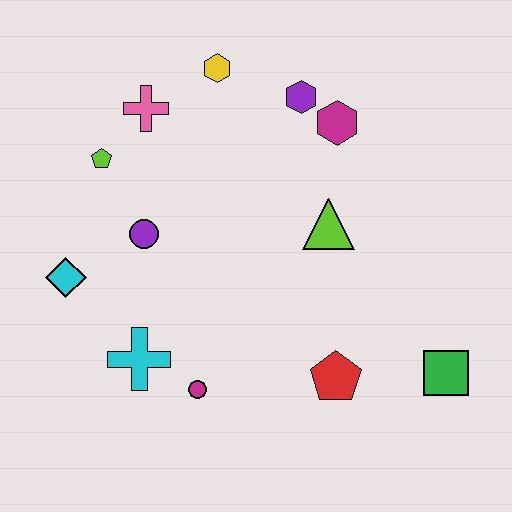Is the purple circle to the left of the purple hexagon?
Yes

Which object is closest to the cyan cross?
The magenta circle is closest to the cyan cross.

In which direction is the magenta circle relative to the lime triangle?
The magenta circle is below the lime triangle.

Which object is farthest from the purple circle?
The green square is farthest from the purple circle.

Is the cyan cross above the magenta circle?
Yes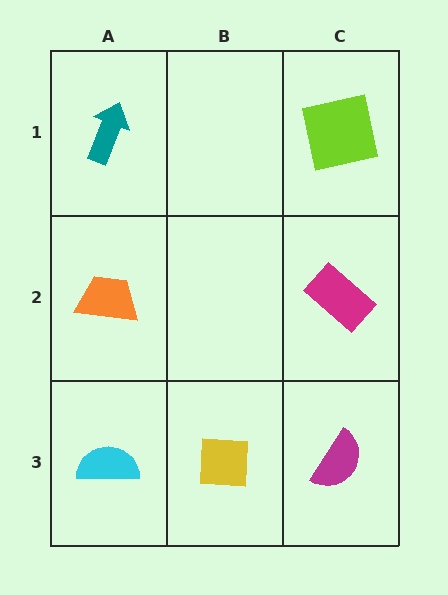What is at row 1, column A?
A teal arrow.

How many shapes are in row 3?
3 shapes.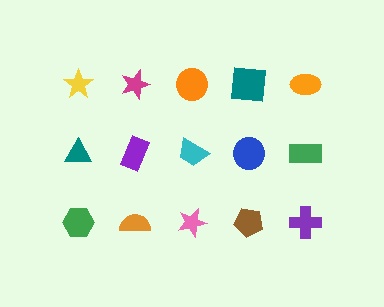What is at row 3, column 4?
A brown pentagon.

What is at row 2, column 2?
A purple rectangle.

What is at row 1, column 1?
A yellow star.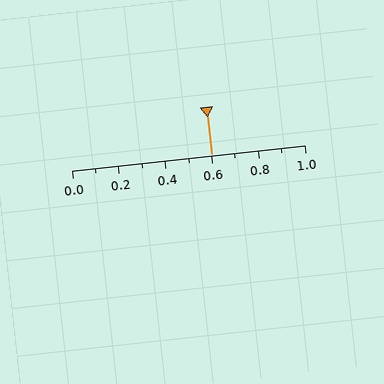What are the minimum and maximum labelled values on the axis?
The axis runs from 0.0 to 1.0.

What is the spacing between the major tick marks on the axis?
The major ticks are spaced 0.2 apart.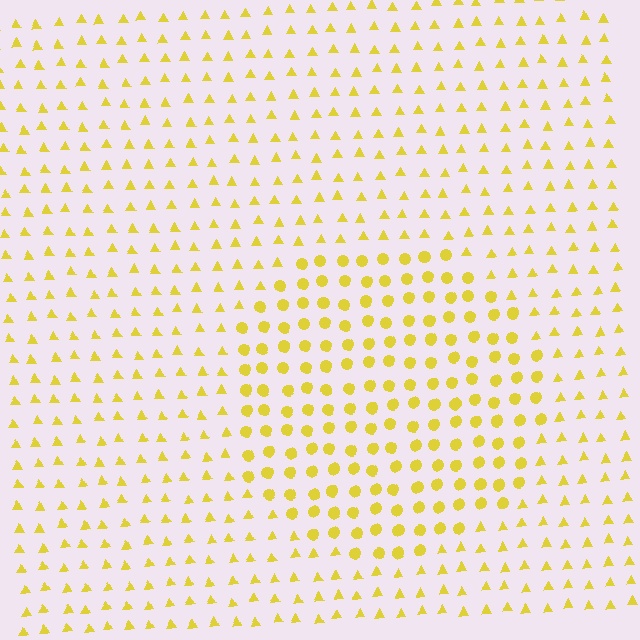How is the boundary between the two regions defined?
The boundary is defined by a change in element shape: circles inside vs. triangles outside. All elements share the same color and spacing.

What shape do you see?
I see a circle.